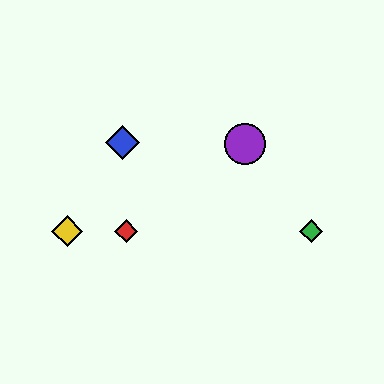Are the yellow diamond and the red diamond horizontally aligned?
Yes, both are at y≈231.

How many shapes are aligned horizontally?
3 shapes (the red diamond, the green diamond, the yellow diamond) are aligned horizontally.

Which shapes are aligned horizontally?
The red diamond, the green diamond, the yellow diamond are aligned horizontally.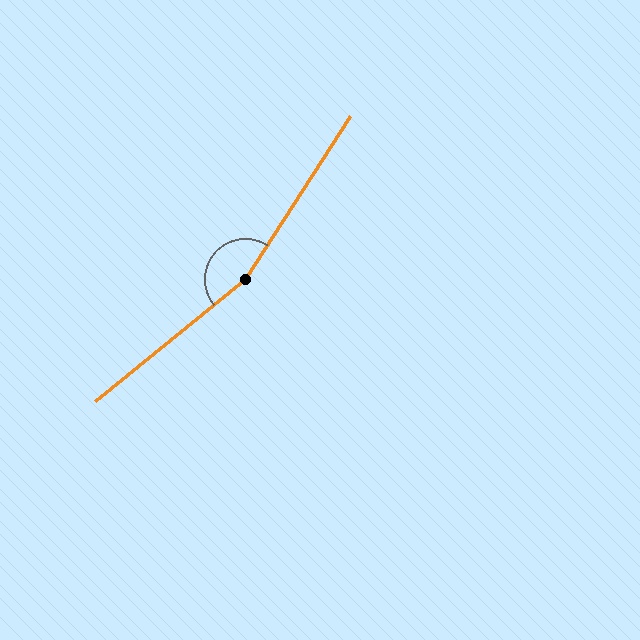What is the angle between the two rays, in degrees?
Approximately 162 degrees.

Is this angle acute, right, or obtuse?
It is obtuse.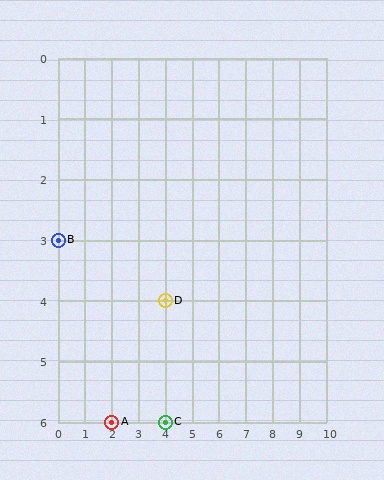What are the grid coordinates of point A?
Point A is at grid coordinates (2, 6).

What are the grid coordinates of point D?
Point D is at grid coordinates (4, 4).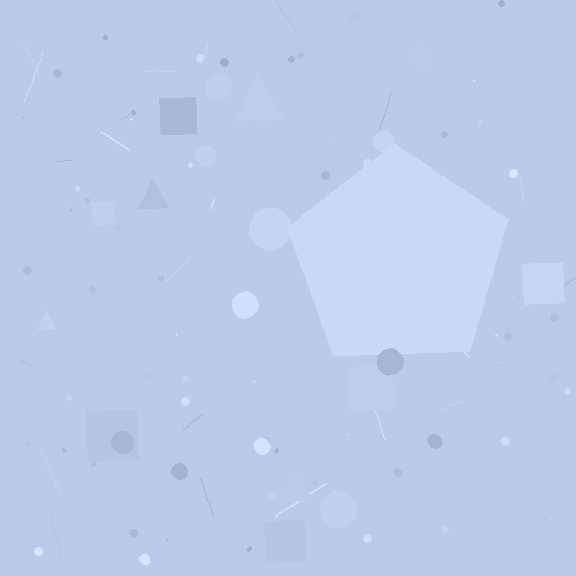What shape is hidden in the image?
A pentagon is hidden in the image.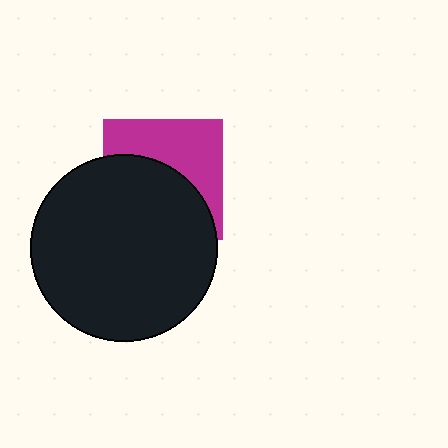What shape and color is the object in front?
The object in front is a black circle.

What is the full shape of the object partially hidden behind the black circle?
The partially hidden object is a magenta square.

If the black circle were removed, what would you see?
You would see the complete magenta square.